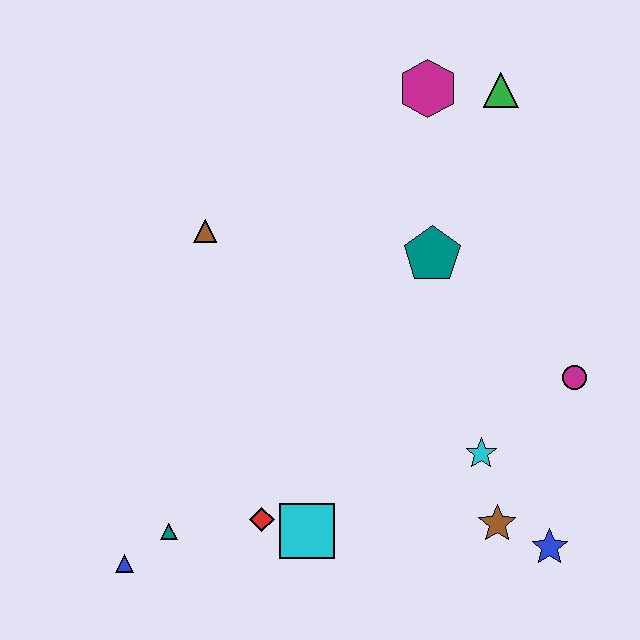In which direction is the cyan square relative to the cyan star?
The cyan square is to the left of the cyan star.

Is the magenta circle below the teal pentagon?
Yes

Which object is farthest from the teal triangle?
The green triangle is farthest from the teal triangle.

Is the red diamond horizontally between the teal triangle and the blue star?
Yes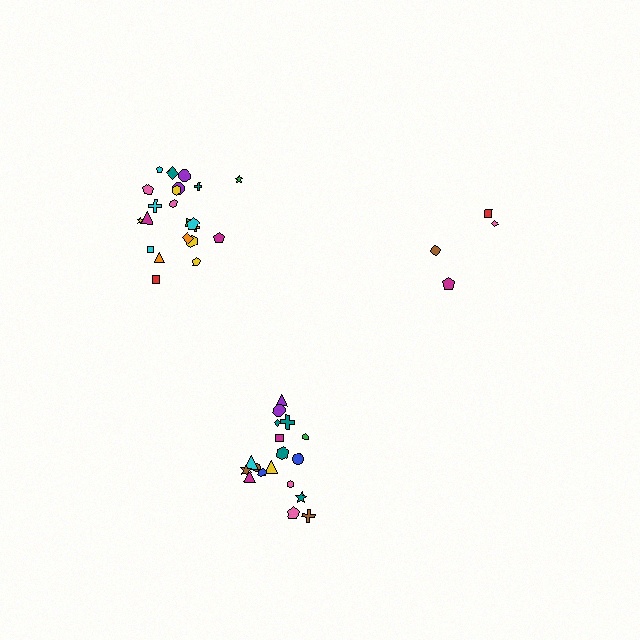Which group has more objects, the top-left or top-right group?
The top-left group.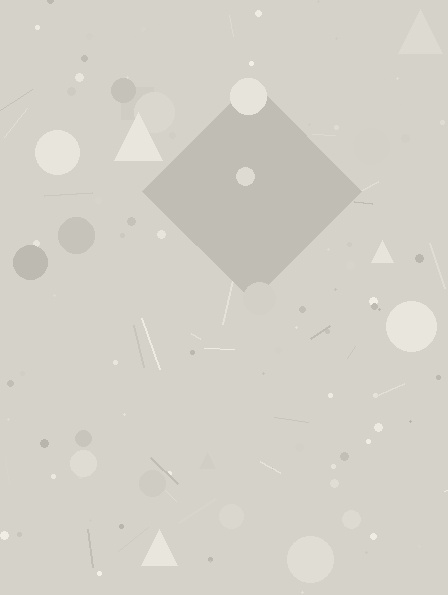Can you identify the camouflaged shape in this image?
The camouflaged shape is a diamond.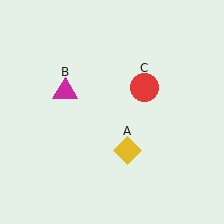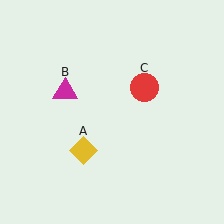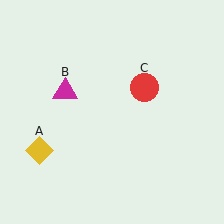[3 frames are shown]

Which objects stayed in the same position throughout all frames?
Magenta triangle (object B) and red circle (object C) remained stationary.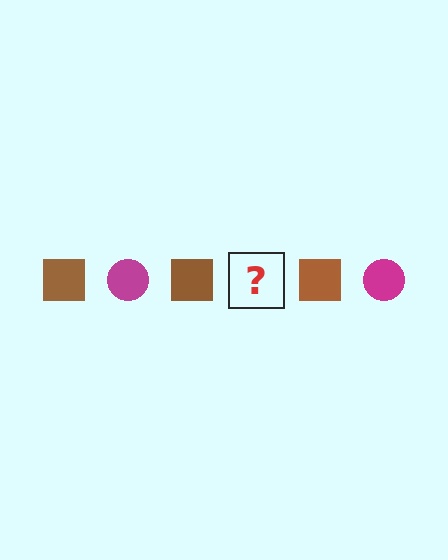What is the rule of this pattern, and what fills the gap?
The rule is that the pattern alternates between brown square and magenta circle. The gap should be filled with a magenta circle.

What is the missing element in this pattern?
The missing element is a magenta circle.